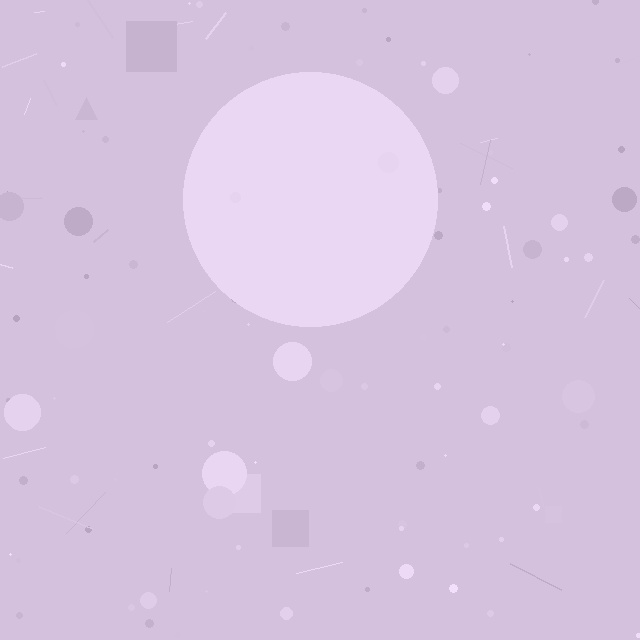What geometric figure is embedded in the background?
A circle is embedded in the background.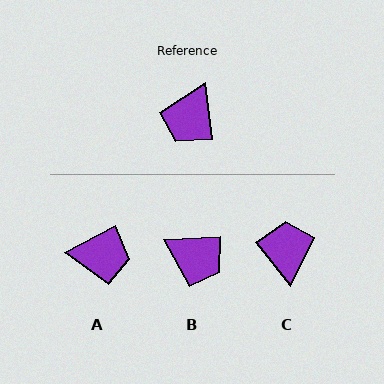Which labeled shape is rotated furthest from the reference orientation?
C, about 149 degrees away.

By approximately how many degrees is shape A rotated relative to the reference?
Approximately 111 degrees counter-clockwise.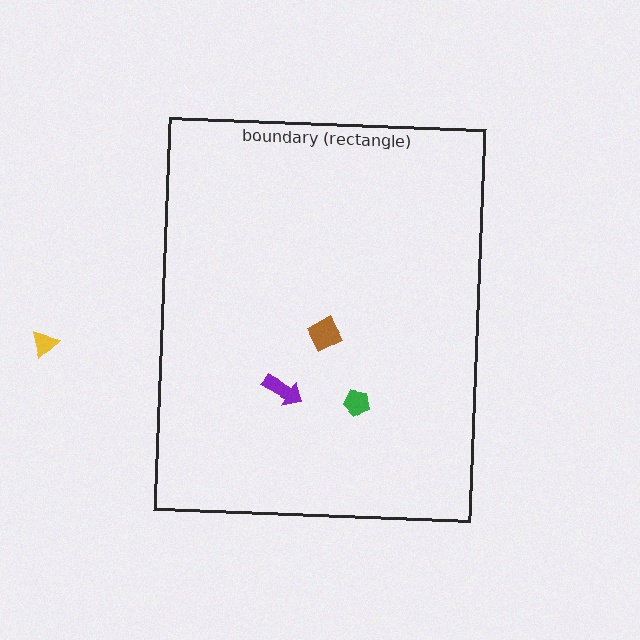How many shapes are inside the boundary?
3 inside, 1 outside.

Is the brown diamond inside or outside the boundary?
Inside.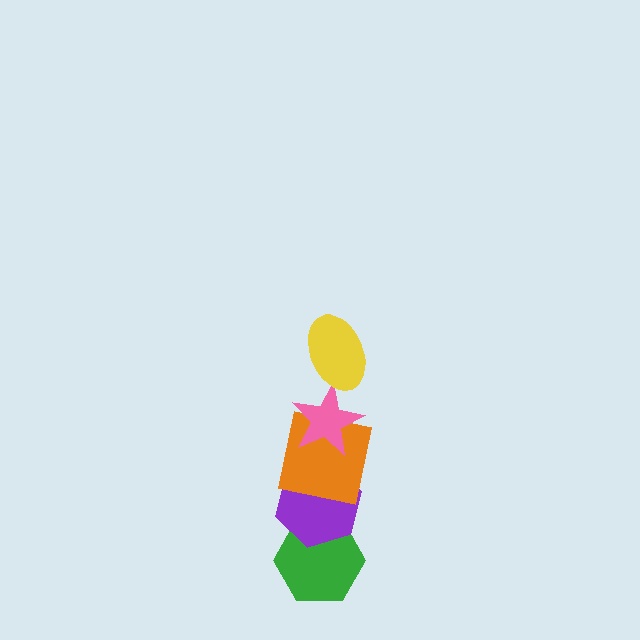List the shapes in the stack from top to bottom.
From top to bottom: the yellow ellipse, the pink star, the orange square, the purple hexagon, the green hexagon.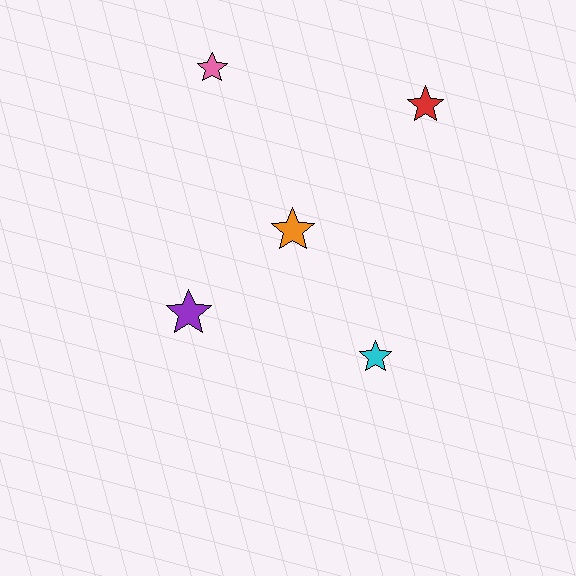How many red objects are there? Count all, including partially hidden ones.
There is 1 red object.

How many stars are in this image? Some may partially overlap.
There are 5 stars.